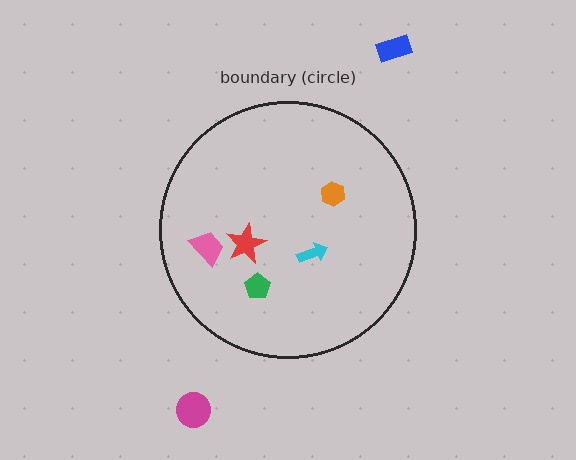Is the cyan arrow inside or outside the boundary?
Inside.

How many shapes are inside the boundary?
5 inside, 2 outside.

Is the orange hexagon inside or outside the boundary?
Inside.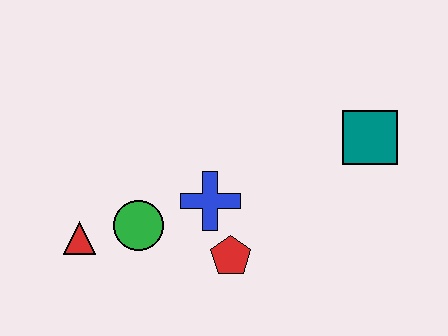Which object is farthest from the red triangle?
The teal square is farthest from the red triangle.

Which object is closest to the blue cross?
The red pentagon is closest to the blue cross.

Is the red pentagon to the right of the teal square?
No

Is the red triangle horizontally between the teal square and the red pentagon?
No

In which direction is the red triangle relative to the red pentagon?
The red triangle is to the left of the red pentagon.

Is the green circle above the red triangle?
Yes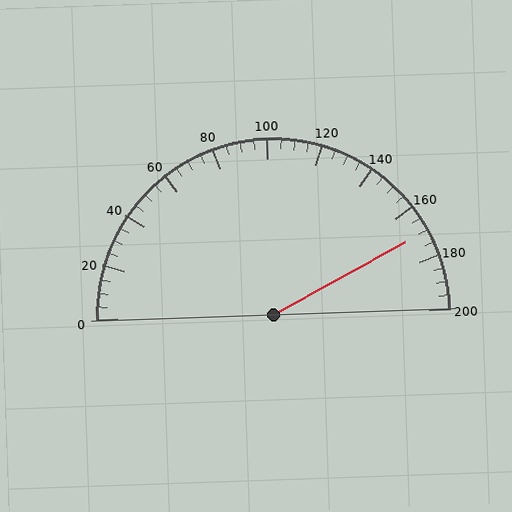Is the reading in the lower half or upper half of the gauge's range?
The reading is in the upper half of the range (0 to 200).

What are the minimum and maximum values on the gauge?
The gauge ranges from 0 to 200.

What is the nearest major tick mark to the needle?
The nearest major tick mark is 160.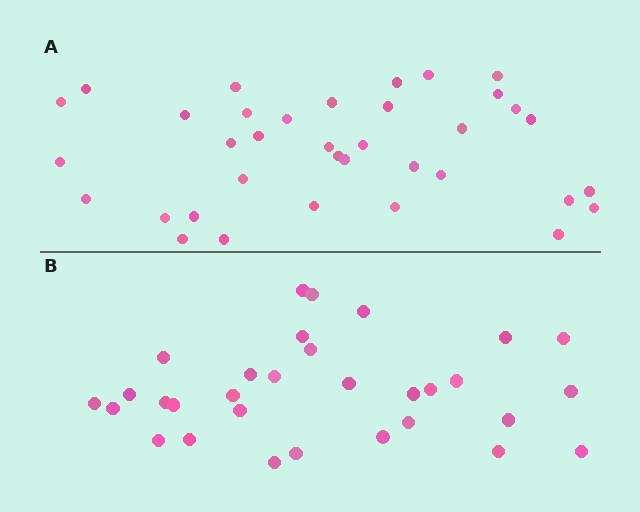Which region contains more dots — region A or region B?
Region A (the top region) has more dots.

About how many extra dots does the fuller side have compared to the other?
Region A has about 5 more dots than region B.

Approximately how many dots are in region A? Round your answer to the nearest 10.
About 40 dots. (The exact count is 36, which rounds to 40.)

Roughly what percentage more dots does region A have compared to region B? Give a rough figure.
About 15% more.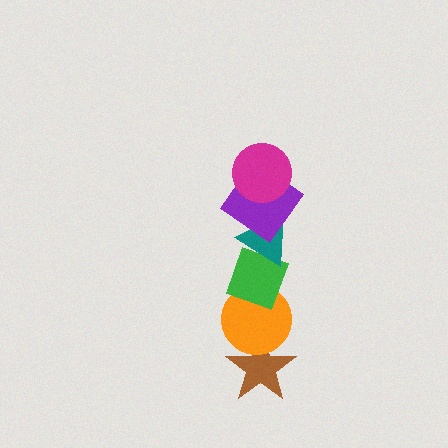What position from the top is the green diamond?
The green diamond is 4th from the top.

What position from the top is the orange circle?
The orange circle is 5th from the top.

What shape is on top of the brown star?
The orange circle is on top of the brown star.